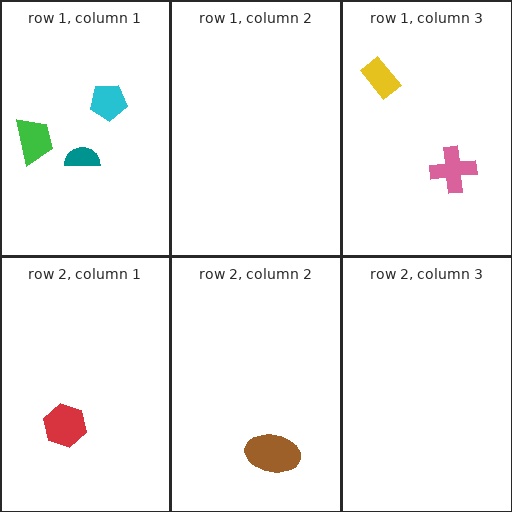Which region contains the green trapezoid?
The row 1, column 1 region.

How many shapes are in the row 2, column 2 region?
1.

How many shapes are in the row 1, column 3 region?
2.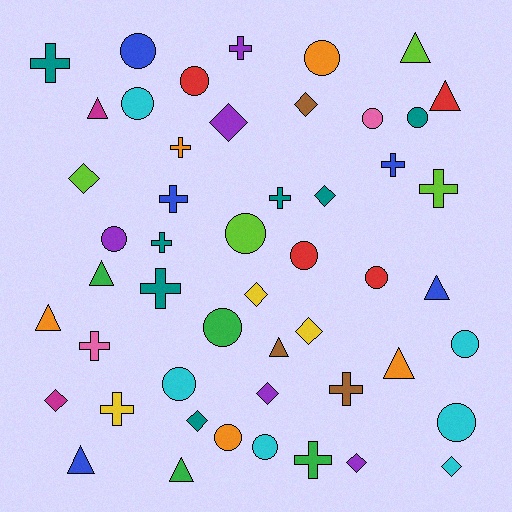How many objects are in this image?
There are 50 objects.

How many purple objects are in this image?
There are 5 purple objects.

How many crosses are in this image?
There are 13 crosses.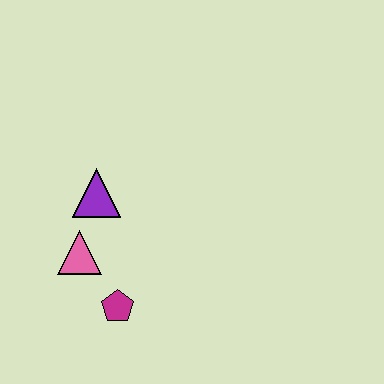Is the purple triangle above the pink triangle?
Yes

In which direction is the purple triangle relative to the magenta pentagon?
The purple triangle is above the magenta pentagon.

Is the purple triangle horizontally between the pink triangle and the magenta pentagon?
Yes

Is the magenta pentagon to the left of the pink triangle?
No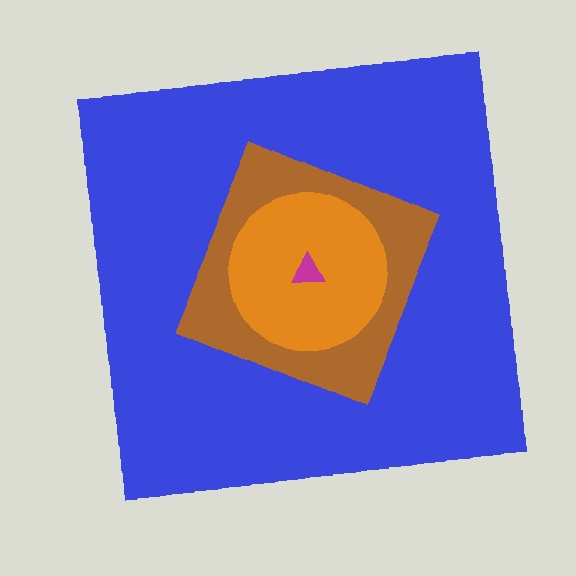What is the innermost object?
The magenta triangle.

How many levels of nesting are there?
4.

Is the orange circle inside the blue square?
Yes.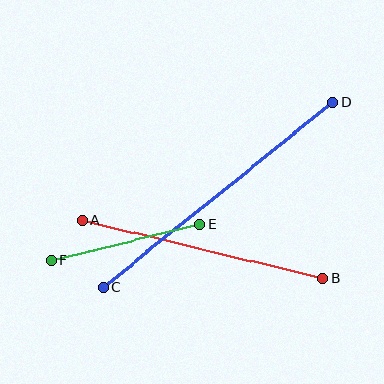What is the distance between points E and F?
The distance is approximately 153 pixels.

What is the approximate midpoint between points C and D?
The midpoint is at approximately (218, 195) pixels.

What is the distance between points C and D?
The distance is approximately 295 pixels.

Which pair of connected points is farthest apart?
Points C and D are farthest apart.